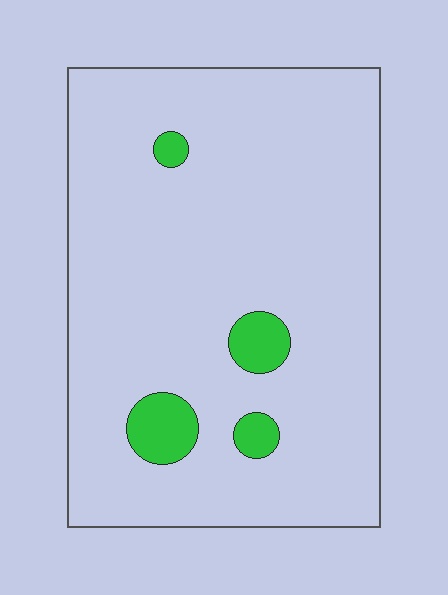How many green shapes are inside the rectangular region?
4.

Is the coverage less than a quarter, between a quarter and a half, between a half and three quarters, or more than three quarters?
Less than a quarter.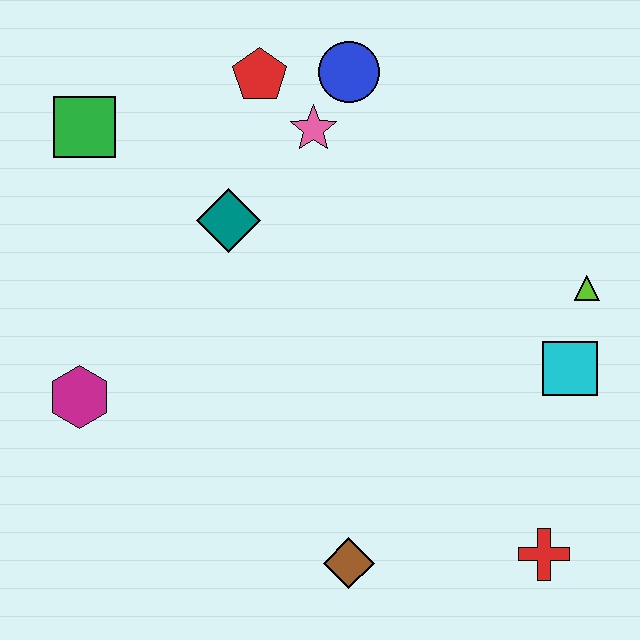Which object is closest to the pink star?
The blue circle is closest to the pink star.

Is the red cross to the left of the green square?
No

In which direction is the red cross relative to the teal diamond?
The red cross is below the teal diamond.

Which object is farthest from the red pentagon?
The red cross is farthest from the red pentagon.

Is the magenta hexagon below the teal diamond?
Yes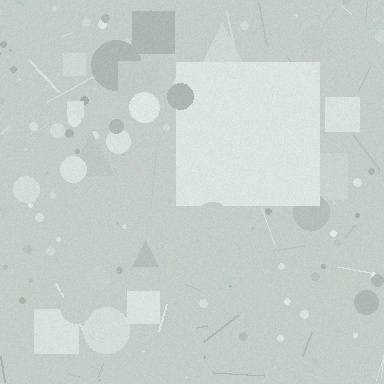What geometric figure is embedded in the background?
A square is embedded in the background.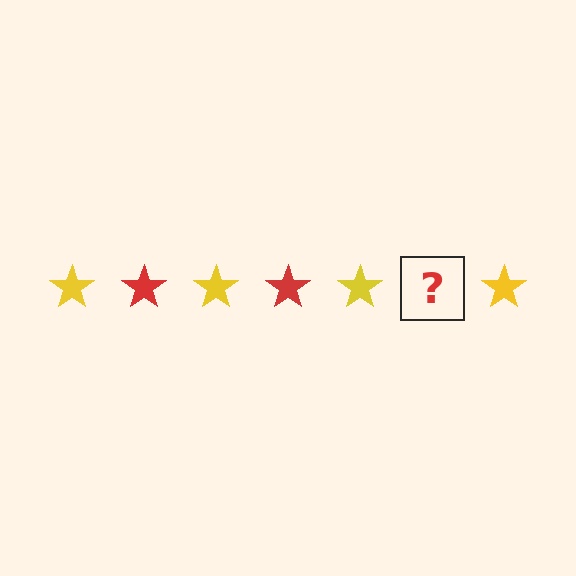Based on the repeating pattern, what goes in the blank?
The blank should be a red star.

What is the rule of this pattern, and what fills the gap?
The rule is that the pattern cycles through yellow, red stars. The gap should be filled with a red star.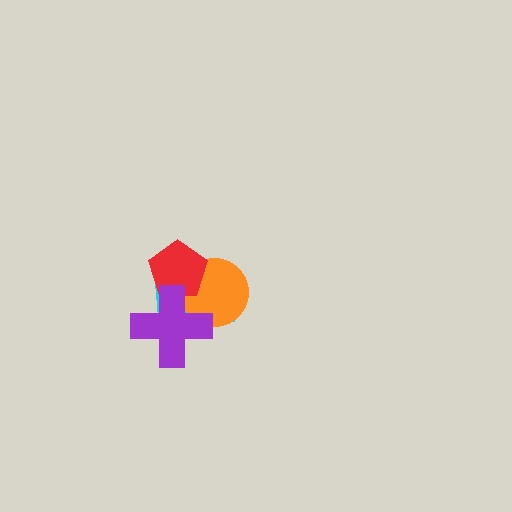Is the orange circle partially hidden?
Yes, it is partially covered by another shape.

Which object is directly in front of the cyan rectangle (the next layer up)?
The orange circle is directly in front of the cyan rectangle.